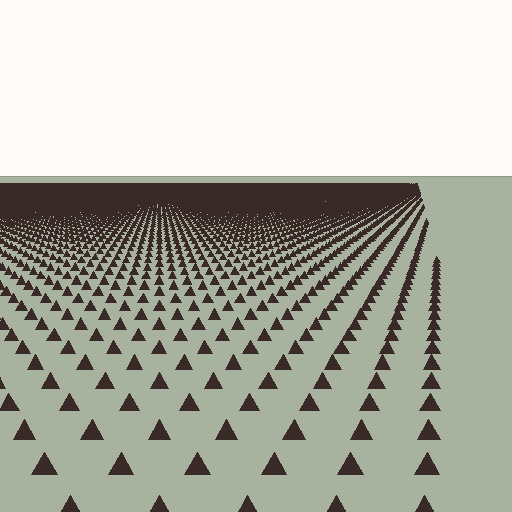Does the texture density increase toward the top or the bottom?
Density increases toward the top.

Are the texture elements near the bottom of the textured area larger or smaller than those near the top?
Larger. Near the bottom, elements are closer to the viewer and appear at a bigger on-screen size.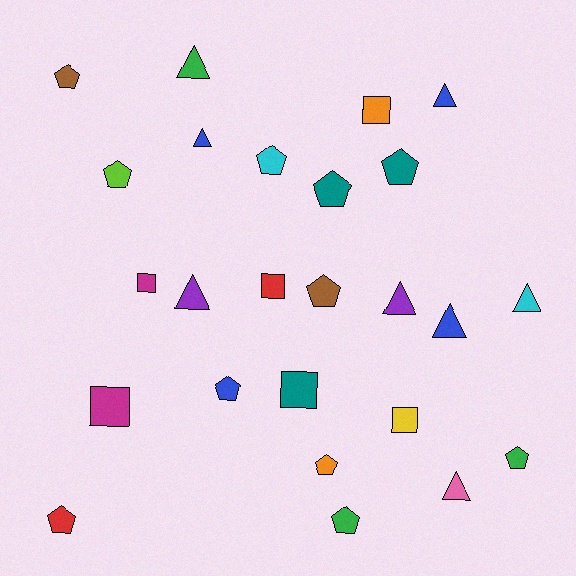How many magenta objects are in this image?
There are 2 magenta objects.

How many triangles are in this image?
There are 8 triangles.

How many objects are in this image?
There are 25 objects.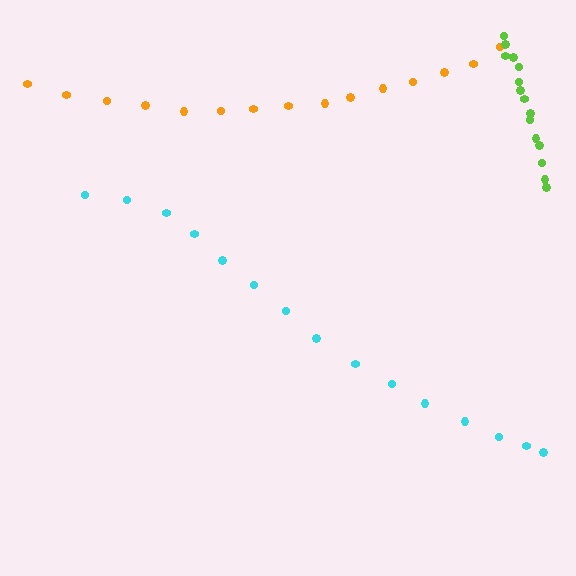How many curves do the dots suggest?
There are 3 distinct paths.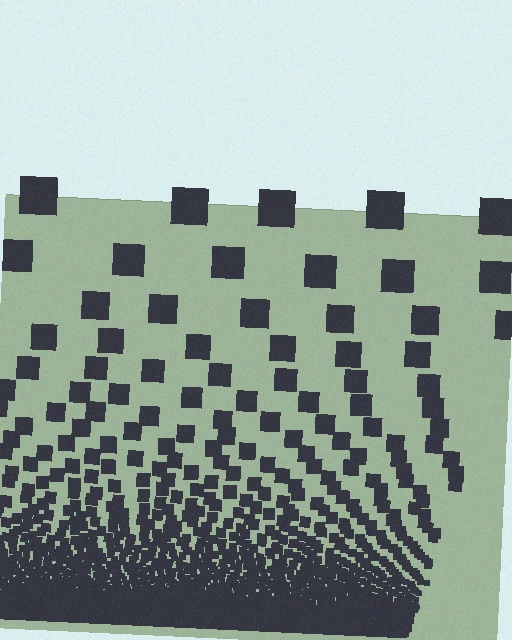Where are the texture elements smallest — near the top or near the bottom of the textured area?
Near the bottom.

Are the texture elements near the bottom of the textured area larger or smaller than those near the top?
Smaller. The gradient is inverted — elements near the bottom are smaller and denser.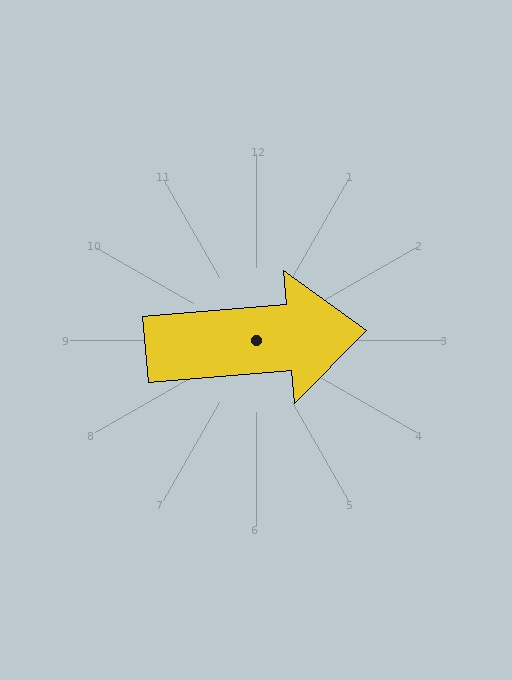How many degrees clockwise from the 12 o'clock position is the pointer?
Approximately 85 degrees.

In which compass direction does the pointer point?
East.